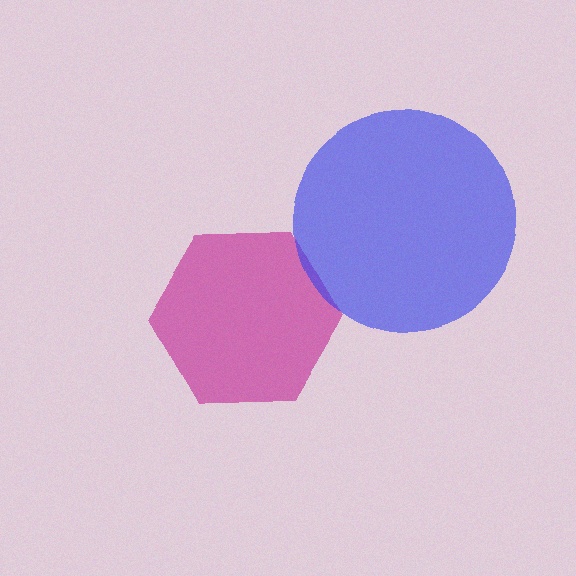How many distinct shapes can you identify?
There are 2 distinct shapes: a magenta hexagon, a blue circle.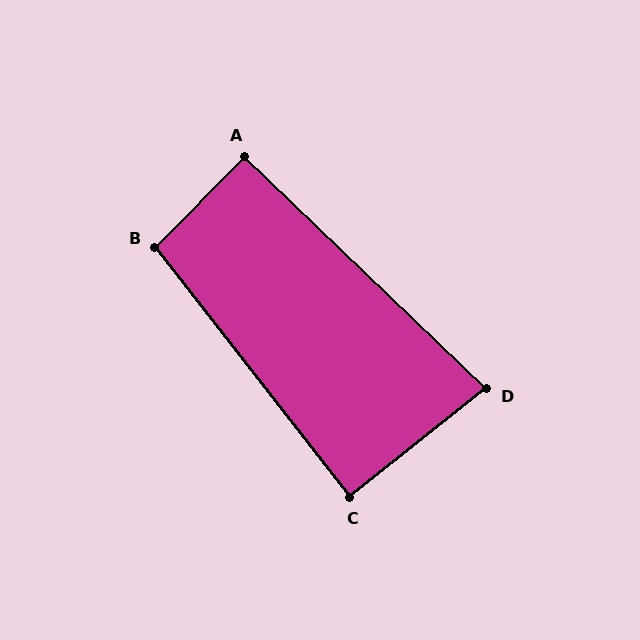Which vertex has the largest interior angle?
B, at approximately 98 degrees.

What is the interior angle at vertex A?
Approximately 91 degrees (approximately right).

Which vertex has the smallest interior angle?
D, at approximately 82 degrees.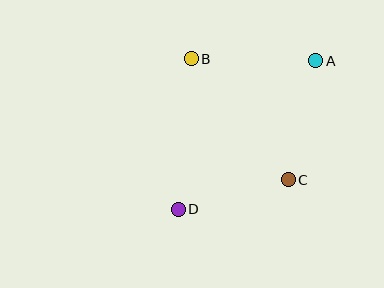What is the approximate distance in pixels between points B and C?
The distance between B and C is approximately 155 pixels.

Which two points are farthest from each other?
Points A and D are farthest from each other.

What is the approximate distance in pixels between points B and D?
The distance between B and D is approximately 151 pixels.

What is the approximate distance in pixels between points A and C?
The distance between A and C is approximately 122 pixels.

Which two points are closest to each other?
Points C and D are closest to each other.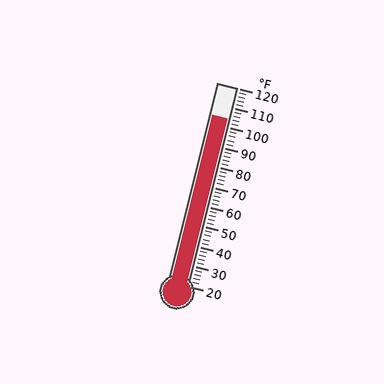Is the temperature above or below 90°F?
The temperature is above 90°F.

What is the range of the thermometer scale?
The thermometer scale ranges from 20°F to 120°F.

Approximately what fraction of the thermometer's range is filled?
The thermometer is filled to approximately 85% of its range.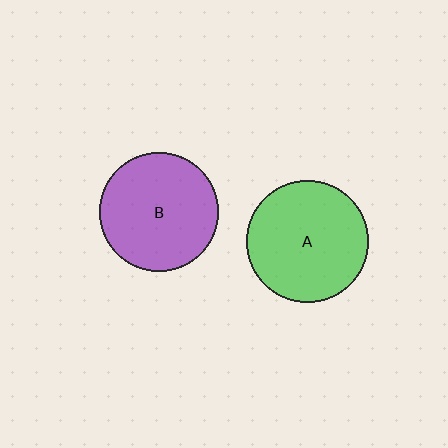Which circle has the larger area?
Circle A (green).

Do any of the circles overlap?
No, none of the circles overlap.